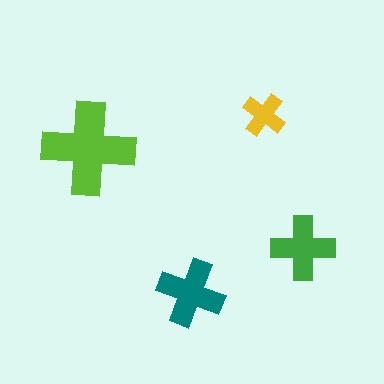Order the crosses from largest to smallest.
the lime one, the teal one, the green one, the yellow one.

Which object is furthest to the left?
The lime cross is leftmost.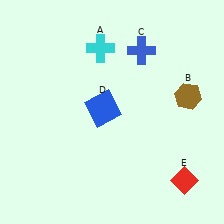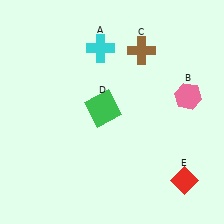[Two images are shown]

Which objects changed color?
B changed from brown to pink. C changed from blue to brown. D changed from blue to green.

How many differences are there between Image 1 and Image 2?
There are 3 differences between the two images.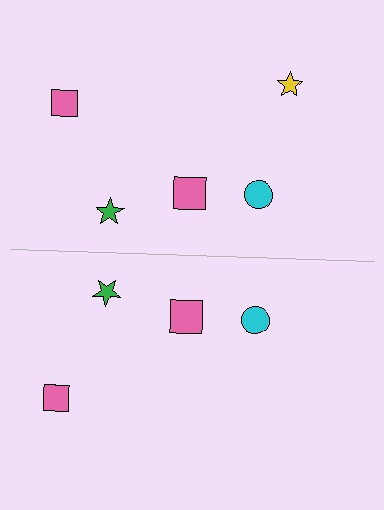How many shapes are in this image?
There are 9 shapes in this image.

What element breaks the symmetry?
A yellow star is missing from the bottom side.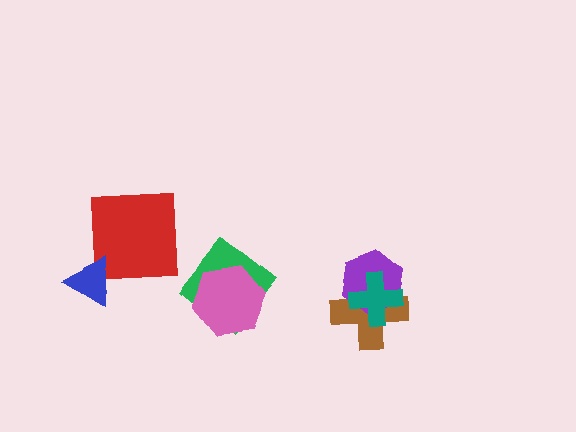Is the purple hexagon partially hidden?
Yes, it is partially covered by another shape.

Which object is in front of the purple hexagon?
The teal cross is in front of the purple hexagon.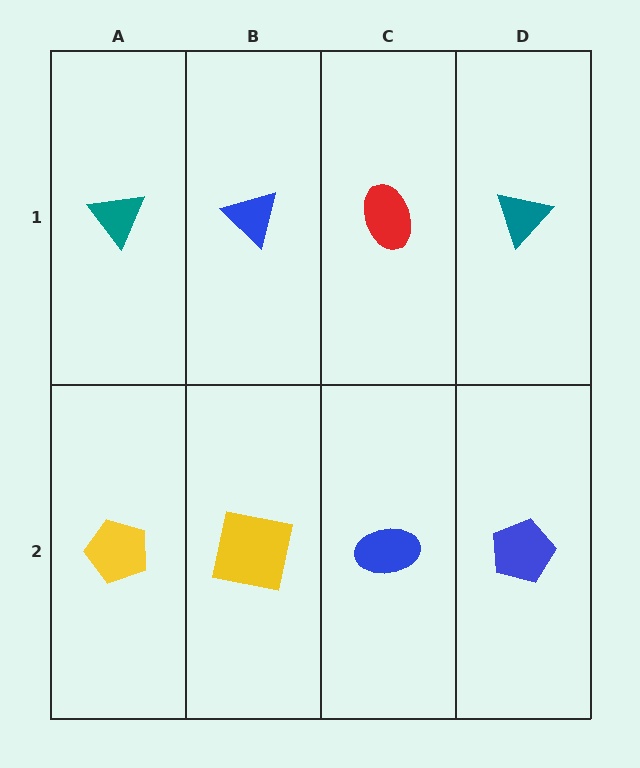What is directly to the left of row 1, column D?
A red ellipse.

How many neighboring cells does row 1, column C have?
3.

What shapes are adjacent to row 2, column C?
A red ellipse (row 1, column C), a yellow square (row 2, column B), a blue pentagon (row 2, column D).